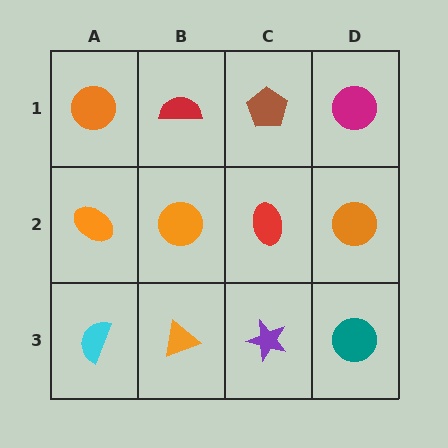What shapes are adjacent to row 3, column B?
An orange circle (row 2, column B), a cyan semicircle (row 3, column A), a purple star (row 3, column C).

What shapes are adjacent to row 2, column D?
A magenta circle (row 1, column D), a teal circle (row 3, column D), a red ellipse (row 2, column C).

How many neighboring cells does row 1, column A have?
2.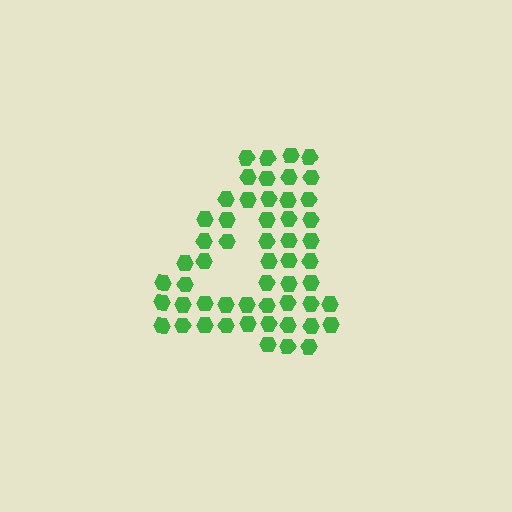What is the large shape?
The large shape is the digit 4.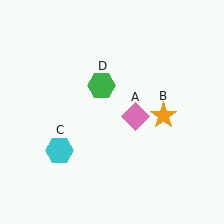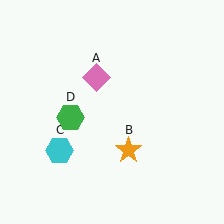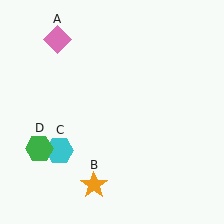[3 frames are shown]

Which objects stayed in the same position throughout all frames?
Cyan hexagon (object C) remained stationary.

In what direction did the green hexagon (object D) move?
The green hexagon (object D) moved down and to the left.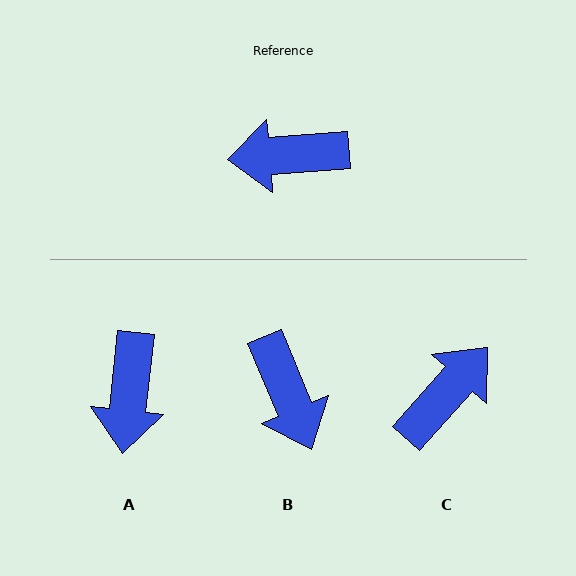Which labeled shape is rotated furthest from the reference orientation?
C, about 136 degrees away.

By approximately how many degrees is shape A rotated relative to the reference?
Approximately 79 degrees counter-clockwise.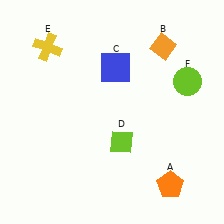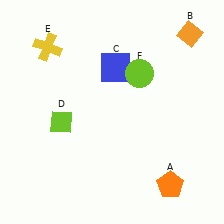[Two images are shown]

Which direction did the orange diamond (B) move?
The orange diamond (B) moved right.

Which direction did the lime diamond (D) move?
The lime diamond (D) moved left.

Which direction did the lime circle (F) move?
The lime circle (F) moved left.